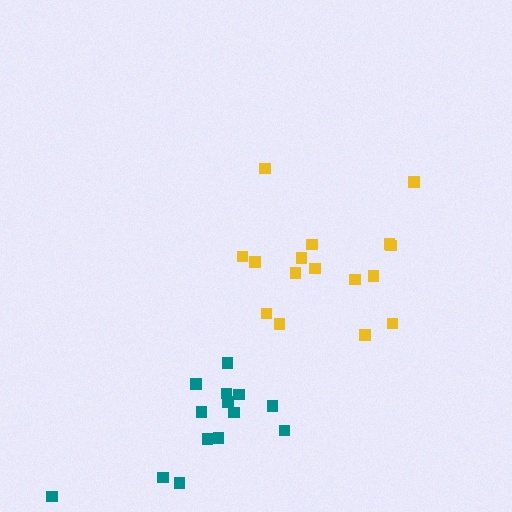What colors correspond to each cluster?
The clusters are colored: yellow, teal.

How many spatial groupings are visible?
There are 2 spatial groupings.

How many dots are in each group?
Group 1: 16 dots, Group 2: 14 dots (30 total).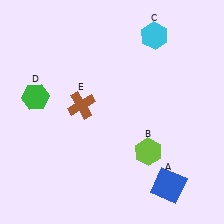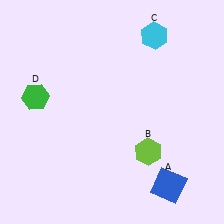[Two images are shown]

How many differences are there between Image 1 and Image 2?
There is 1 difference between the two images.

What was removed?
The brown cross (E) was removed in Image 2.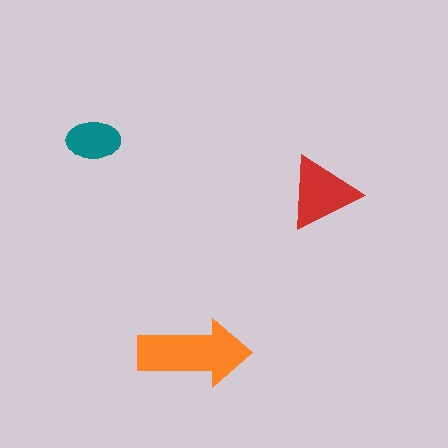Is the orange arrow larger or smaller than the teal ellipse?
Larger.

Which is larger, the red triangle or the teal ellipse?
The red triangle.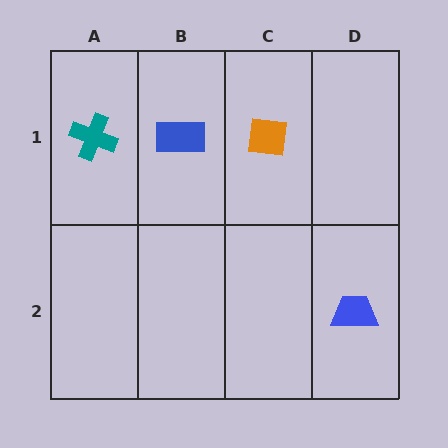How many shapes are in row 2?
1 shape.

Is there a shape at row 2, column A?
No, that cell is empty.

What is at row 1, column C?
An orange square.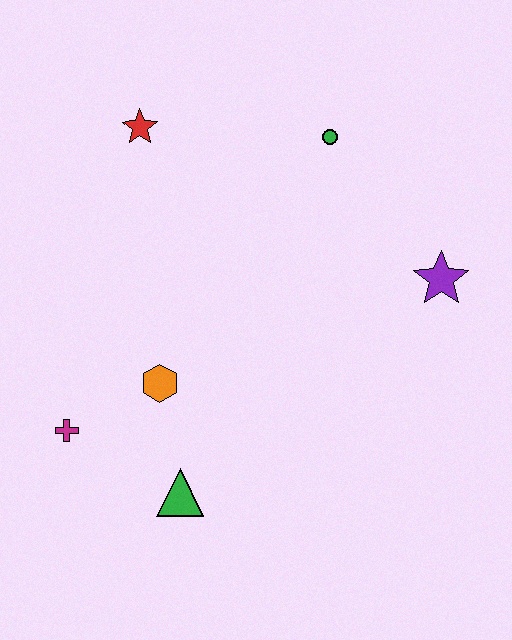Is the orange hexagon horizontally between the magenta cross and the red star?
No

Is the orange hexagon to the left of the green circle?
Yes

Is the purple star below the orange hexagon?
No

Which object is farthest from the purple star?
The magenta cross is farthest from the purple star.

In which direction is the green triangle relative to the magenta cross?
The green triangle is to the right of the magenta cross.